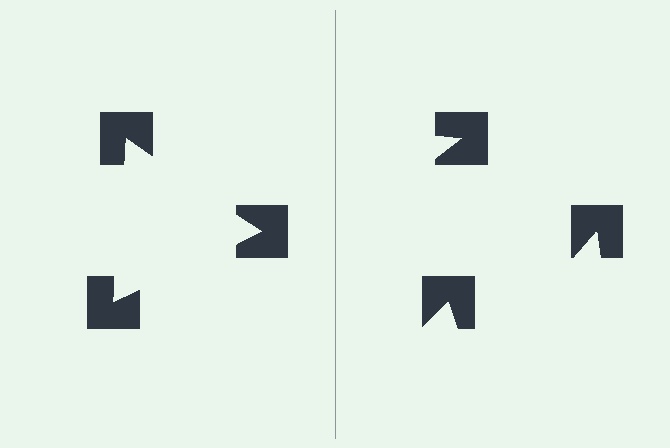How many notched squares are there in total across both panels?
6 — 3 on each side.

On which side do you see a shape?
An illusory triangle appears on the left side. On the right side the wedge cuts are rotated, so no coherent shape forms.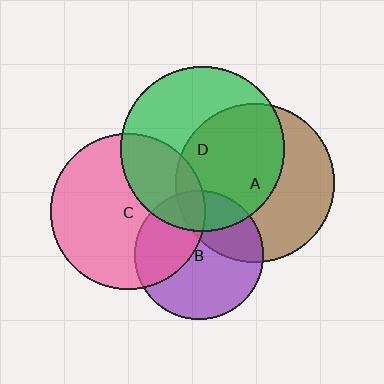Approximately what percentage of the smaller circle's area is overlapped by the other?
Approximately 30%.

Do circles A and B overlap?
Yes.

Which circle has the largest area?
Circle D (green).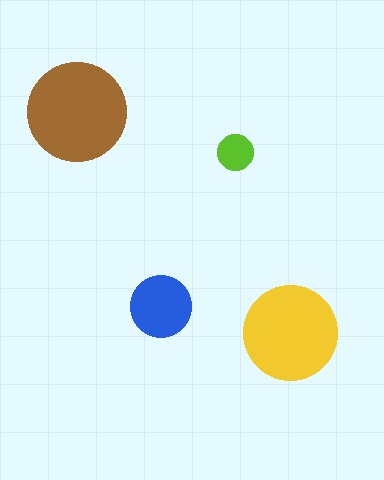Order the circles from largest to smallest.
the brown one, the yellow one, the blue one, the lime one.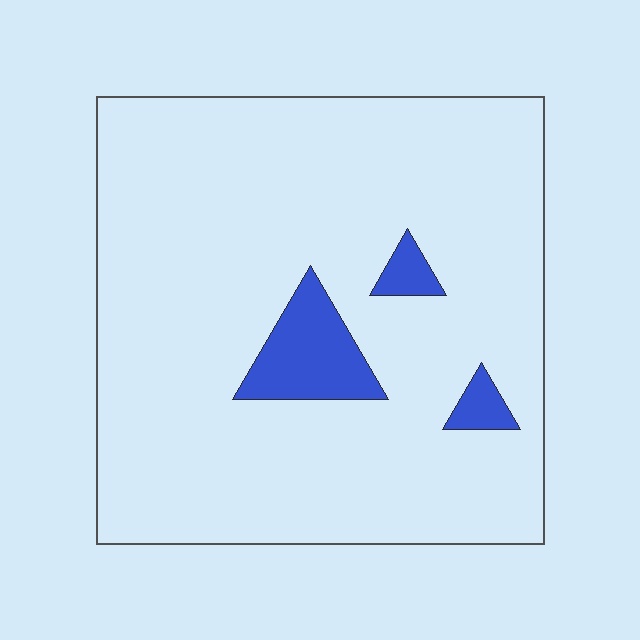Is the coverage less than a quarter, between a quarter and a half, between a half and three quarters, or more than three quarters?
Less than a quarter.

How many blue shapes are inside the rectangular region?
3.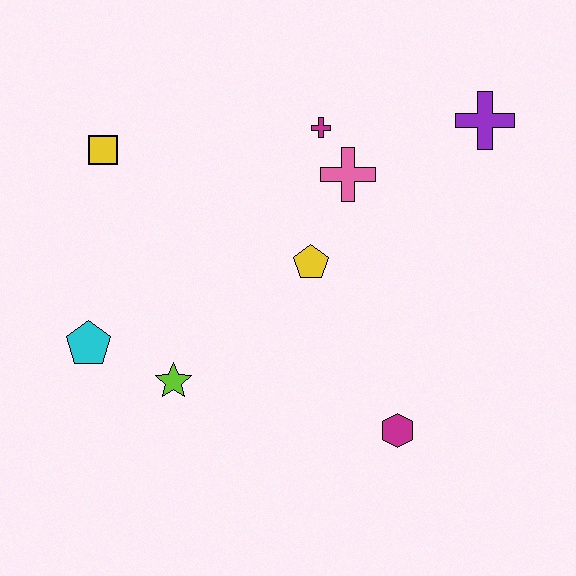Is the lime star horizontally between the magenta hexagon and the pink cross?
No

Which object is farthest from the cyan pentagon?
The purple cross is farthest from the cyan pentagon.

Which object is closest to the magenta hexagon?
The yellow pentagon is closest to the magenta hexagon.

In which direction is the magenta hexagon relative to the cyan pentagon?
The magenta hexagon is to the right of the cyan pentagon.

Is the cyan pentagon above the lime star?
Yes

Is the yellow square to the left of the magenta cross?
Yes